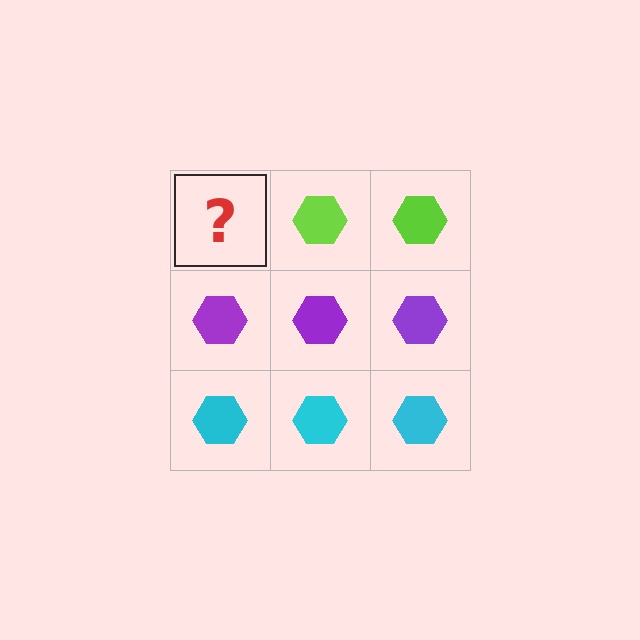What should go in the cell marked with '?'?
The missing cell should contain a lime hexagon.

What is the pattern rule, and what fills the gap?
The rule is that each row has a consistent color. The gap should be filled with a lime hexagon.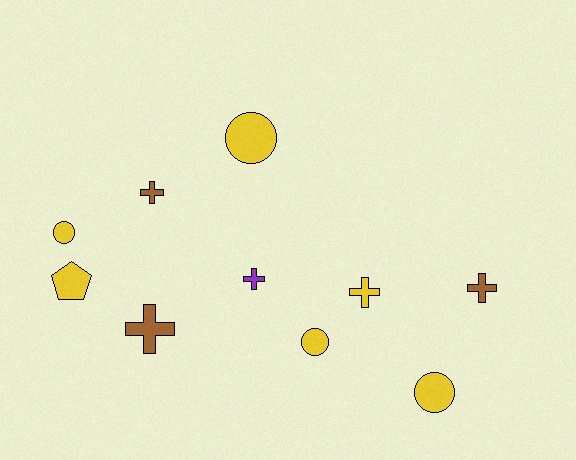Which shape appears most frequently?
Cross, with 5 objects.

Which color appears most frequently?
Yellow, with 6 objects.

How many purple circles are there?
There are no purple circles.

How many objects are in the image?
There are 10 objects.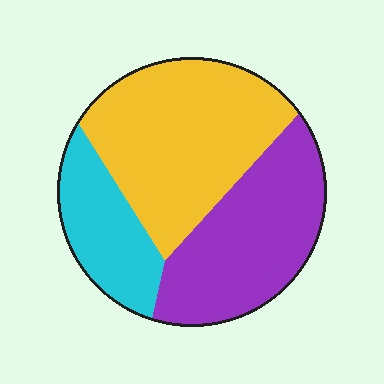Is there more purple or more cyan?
Purple.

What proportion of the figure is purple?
Purple covers about 35% of the figure.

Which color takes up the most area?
Yellow, at roughly 45%.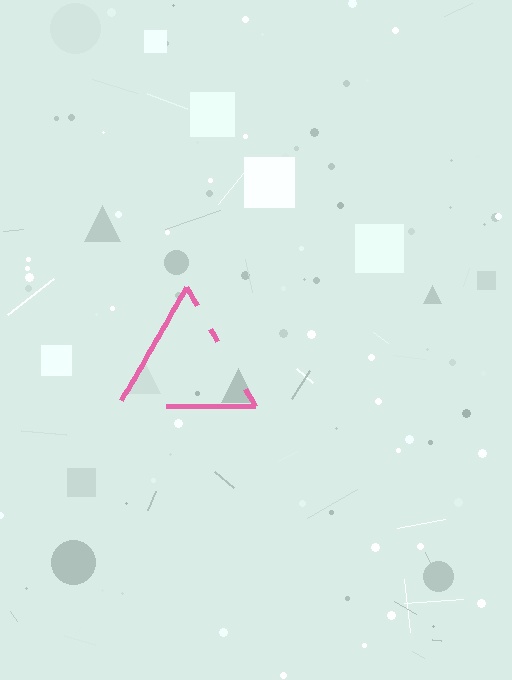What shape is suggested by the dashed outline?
The dashed outline suggests a triangle.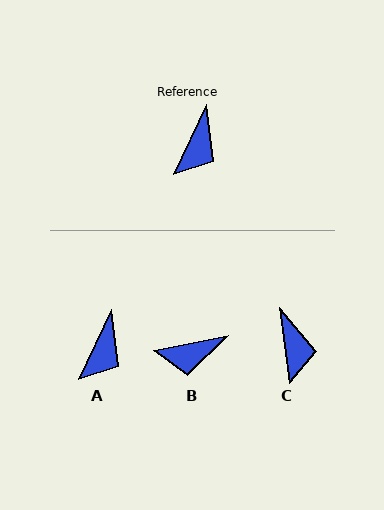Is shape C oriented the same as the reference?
No, it is off by about 32 degrees.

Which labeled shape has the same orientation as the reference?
A.